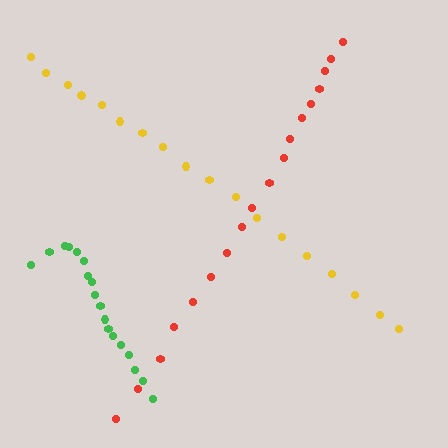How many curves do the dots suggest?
There are 3 distinct paths.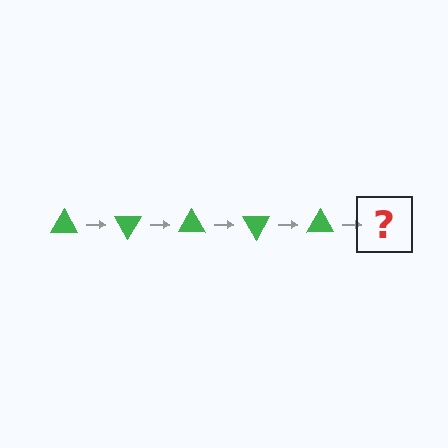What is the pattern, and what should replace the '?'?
The pattern is that the triangle rotates 60 degrees each step. The '?' should be a green triangle rotated 300 degrees.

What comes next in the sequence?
The next element should be a green triangle rotated 300 degrees.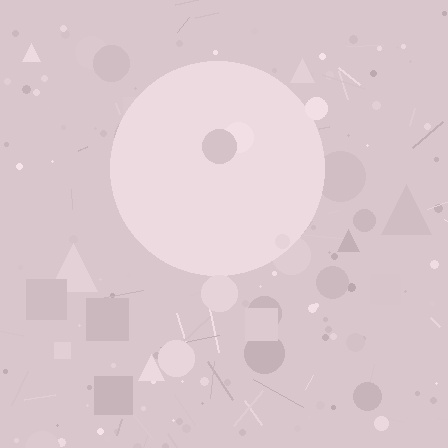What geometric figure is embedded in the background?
A circle is embedded in the background.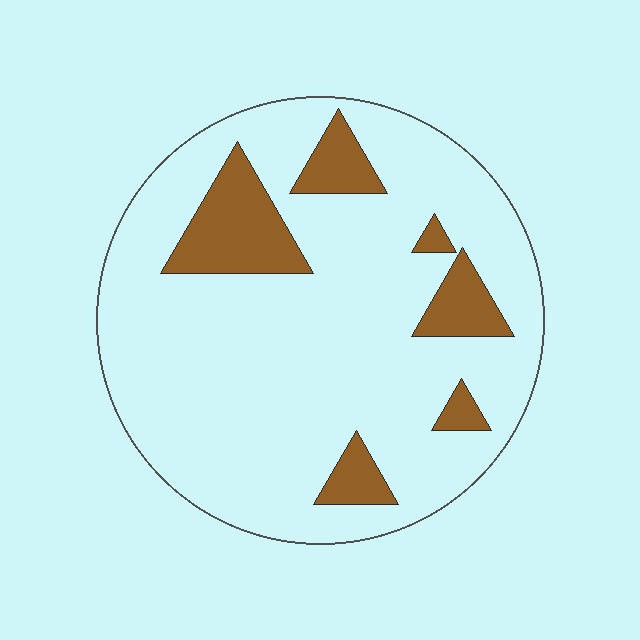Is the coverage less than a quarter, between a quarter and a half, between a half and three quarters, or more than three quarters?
Less than a quarter.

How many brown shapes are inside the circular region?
6.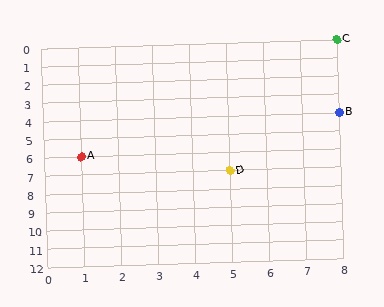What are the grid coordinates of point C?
Point C is at grid coordinates (8, 0).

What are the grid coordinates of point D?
Point D is at grid coordinates (5, 7).